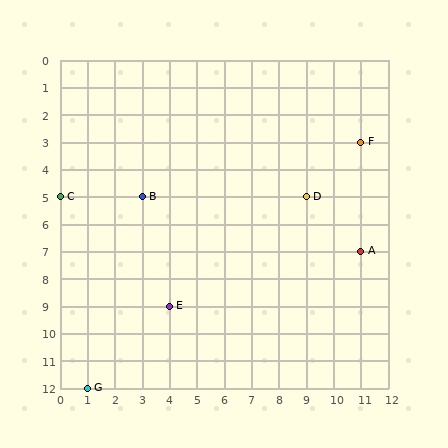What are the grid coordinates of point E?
Point E is at grid coordinates (4, 9).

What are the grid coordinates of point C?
Point C is at grid coordinates (0, 5).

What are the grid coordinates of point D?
Point D is at grid coordinates (9, 5).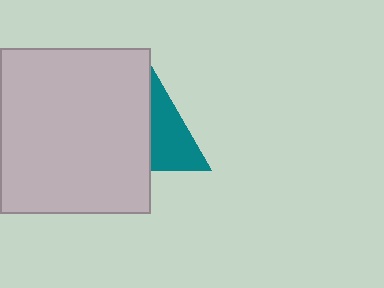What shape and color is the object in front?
The object in front is a light gray rectangle.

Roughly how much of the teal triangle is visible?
A small part of it is visible (roughly 44%).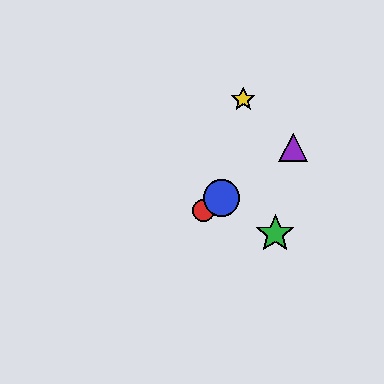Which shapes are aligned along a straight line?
The red circle, the blue circle, the purple triangle are aligned along a straight line.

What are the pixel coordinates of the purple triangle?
The purple triangle is at (293, 148).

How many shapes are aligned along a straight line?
3 shapes (the red circle, the blue circle, the purple triangle) are aligned along a straight line.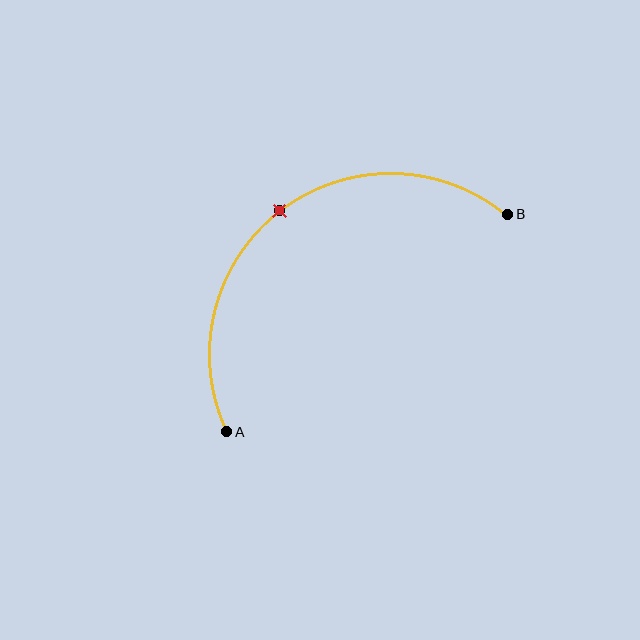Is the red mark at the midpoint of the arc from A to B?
Yes. The red mark lies on the arc at equal arc-length from both A and B — it is the arc midpoint.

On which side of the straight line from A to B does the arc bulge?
The arc bulges above and to the left of the straight line connecting A and B.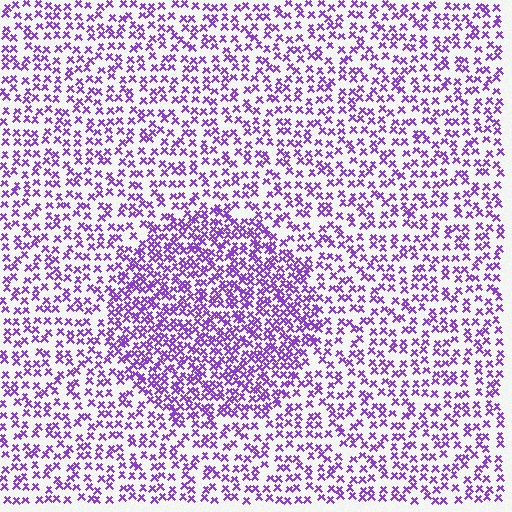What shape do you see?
I see a circle.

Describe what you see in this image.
The image contains small purple elements arranged at two different densities. A circle-shaped region is visible where the elements are more densely packed than the surrounding area.